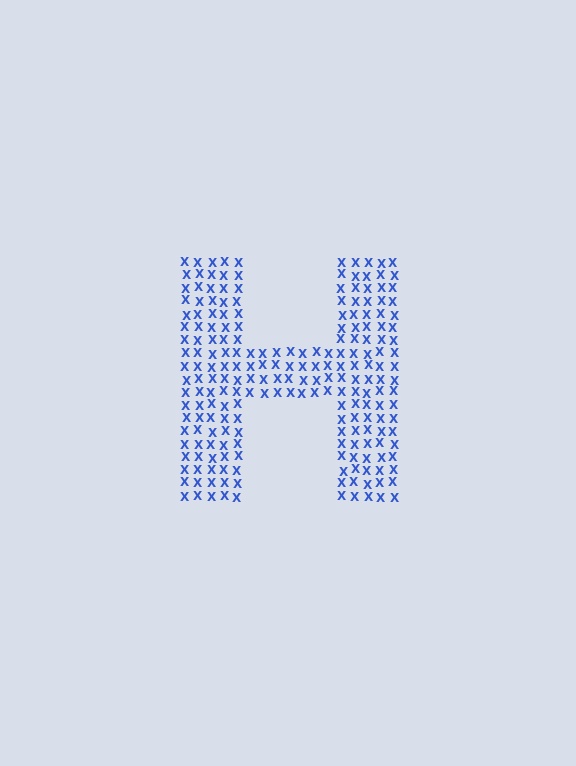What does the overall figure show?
The overall figure shows the letter H.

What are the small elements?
The small elements are letter X's.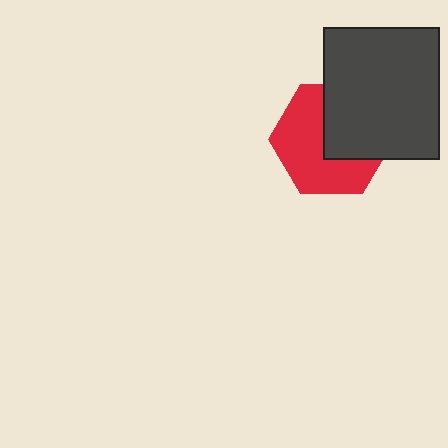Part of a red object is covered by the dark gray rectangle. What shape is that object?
It is a hexagon.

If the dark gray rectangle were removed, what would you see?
You would see the complete red hexagon.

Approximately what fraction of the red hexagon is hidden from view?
Roughly 42% of the red hexagon is hidden behind the dark gray rectangle.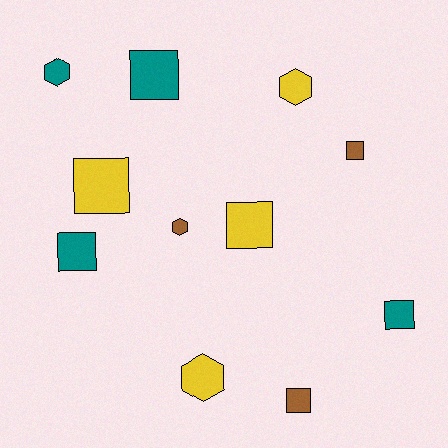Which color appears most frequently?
Teal, with 4 objects.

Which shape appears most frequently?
Square, with 7 objects.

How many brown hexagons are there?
There is 1 brown hexagon.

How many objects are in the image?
There are 11 objects.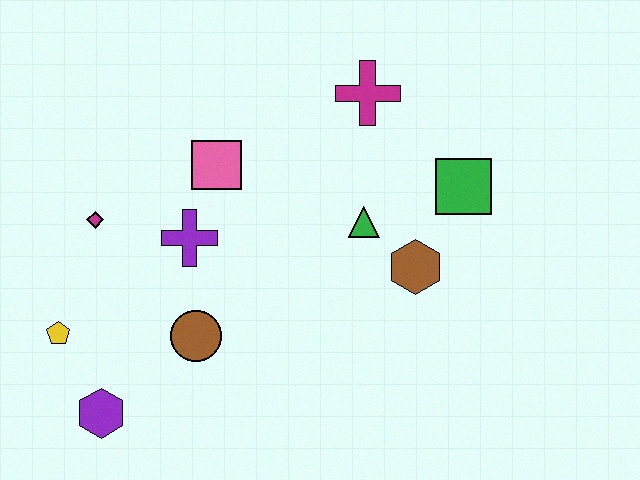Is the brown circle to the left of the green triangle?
Yes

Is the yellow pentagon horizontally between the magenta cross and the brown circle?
No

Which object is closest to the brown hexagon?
The green triangle is closest to the brown hexagon.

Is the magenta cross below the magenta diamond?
No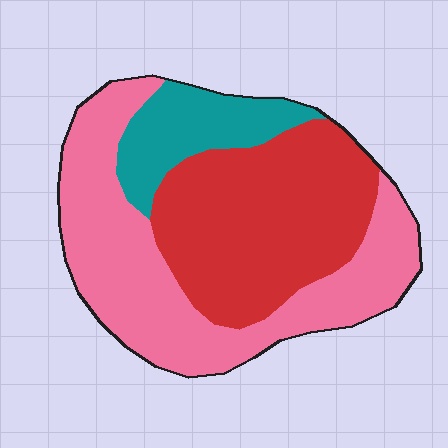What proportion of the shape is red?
Red takes up about two fifths (2/5) of the shape.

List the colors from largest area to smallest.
From largest to smallest: pink, red, teal.